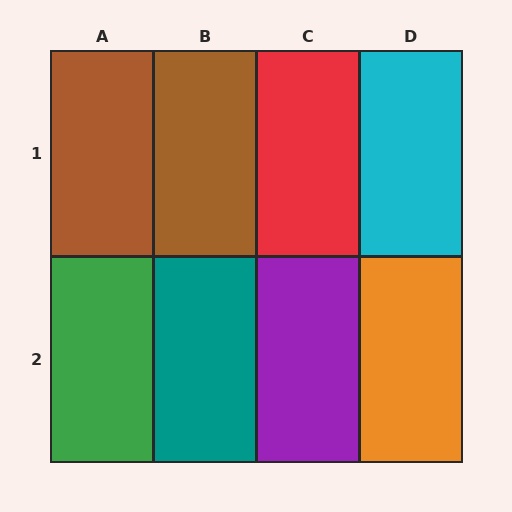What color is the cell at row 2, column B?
Teal.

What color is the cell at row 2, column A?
Green.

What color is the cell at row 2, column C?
Purple.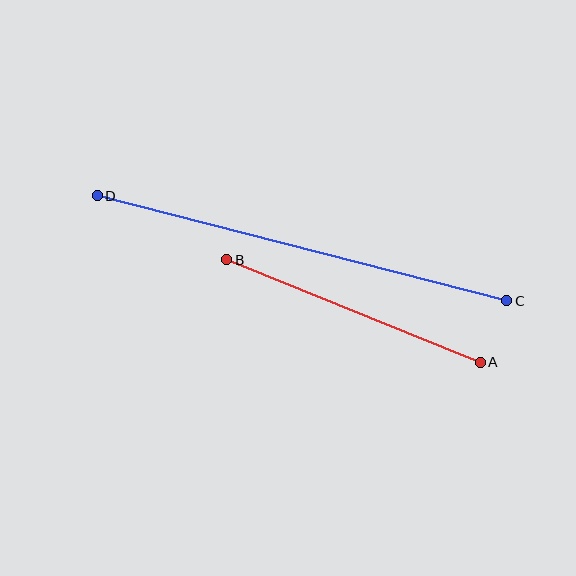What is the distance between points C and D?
The distance is approximately 423 pixels.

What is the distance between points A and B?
The distance is approximately 273 pixels.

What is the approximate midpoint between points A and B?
The midpoint is at approximately (354, 311) pixels.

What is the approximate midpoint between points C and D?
The midpoint is at approximately (302, 248) pixels.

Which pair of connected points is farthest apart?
Points C and D are farthest apart.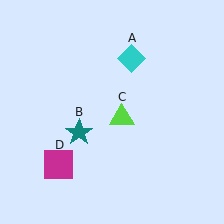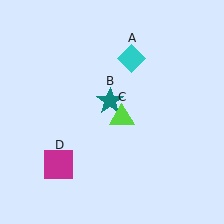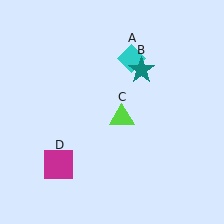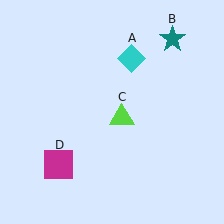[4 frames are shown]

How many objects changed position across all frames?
1 object changed position: teal star (object B).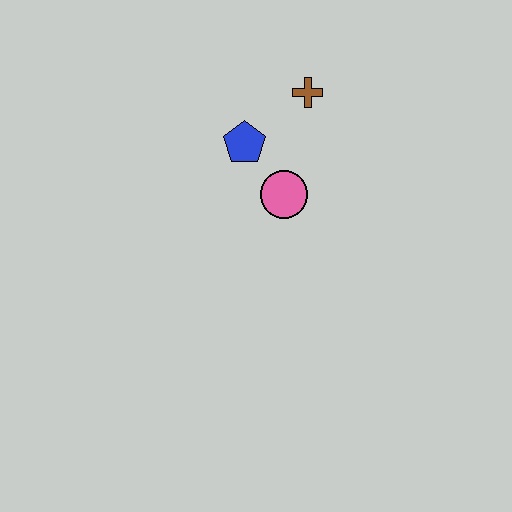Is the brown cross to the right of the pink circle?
Yes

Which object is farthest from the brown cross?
The pink circle is farthest from the brown cross.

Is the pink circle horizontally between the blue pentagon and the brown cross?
Yes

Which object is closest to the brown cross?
The blue pentagon is closest to the brown cross.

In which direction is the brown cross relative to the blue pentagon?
The brown cross is to the right of the blue pentagon.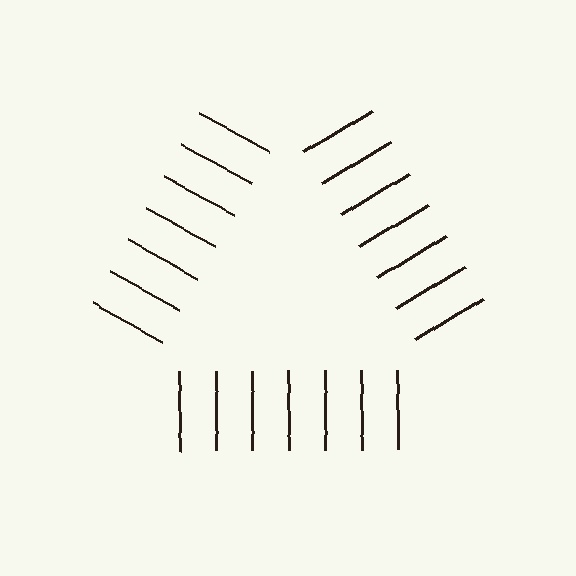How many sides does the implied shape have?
3 sides — the line-ends trace a triangle.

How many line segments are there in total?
21 — 7 along each of the 3 edges.